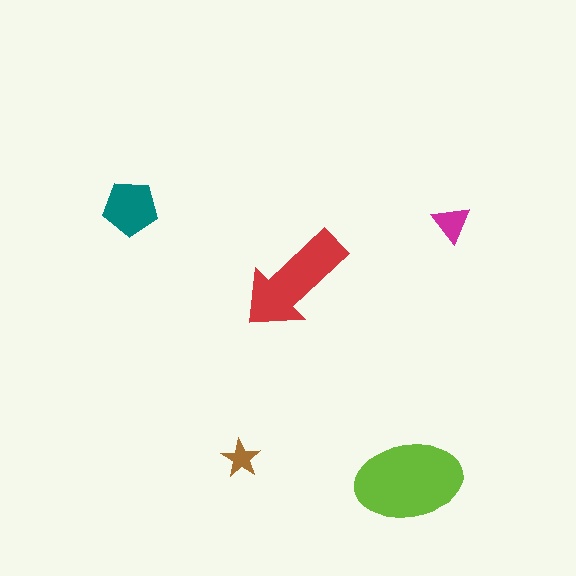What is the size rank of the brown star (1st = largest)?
5th.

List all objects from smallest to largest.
The brown star, the magenta triangle, the teal pentagon, the red arrow, the lime ellipse.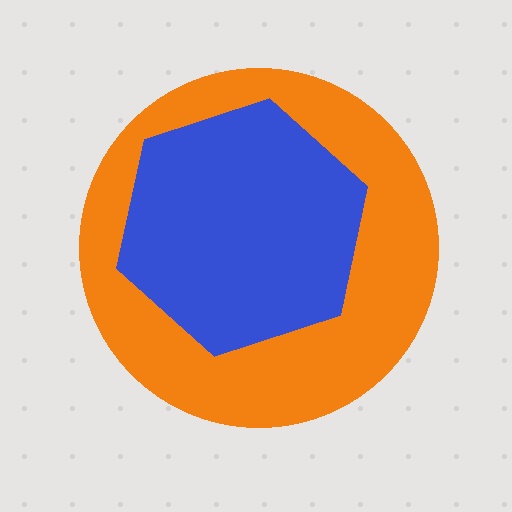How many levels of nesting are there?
2.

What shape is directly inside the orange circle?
The blue hexagon.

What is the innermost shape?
The blue hexagon.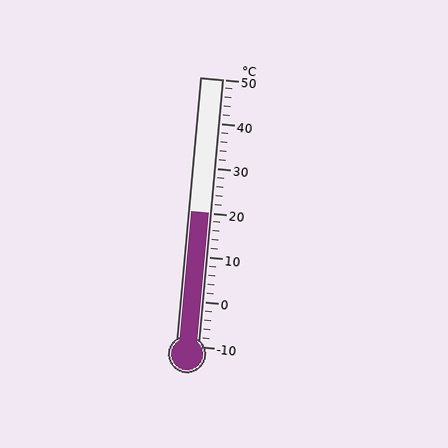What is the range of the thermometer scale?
The thermometer scale ranges from -10°C to 50°C.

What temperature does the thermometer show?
The thermometer shows approximately 20°C.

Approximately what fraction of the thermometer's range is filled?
The thermometer is filled to approximately 50% of its range.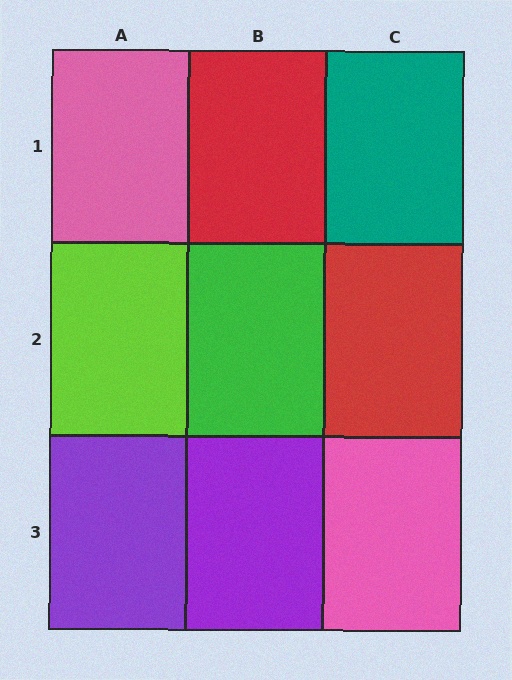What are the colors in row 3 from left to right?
Purple, purple, pink.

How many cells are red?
2 cells are red.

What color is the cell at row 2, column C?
Red.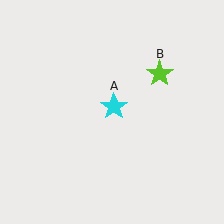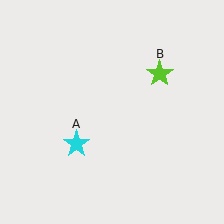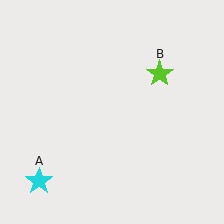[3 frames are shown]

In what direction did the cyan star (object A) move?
The cyan star (object A) moved down and to the left.